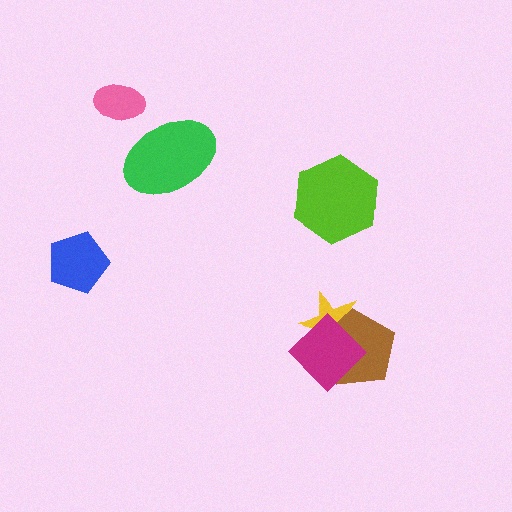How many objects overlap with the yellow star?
2 objects overlap with the yellow star.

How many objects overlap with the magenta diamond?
2 objects overlap with the magenta diamond.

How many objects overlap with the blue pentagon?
0 objects overlap with the blue pentagon.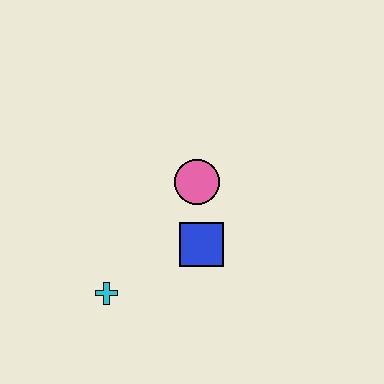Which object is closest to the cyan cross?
The blue square is closest to the cyan cross.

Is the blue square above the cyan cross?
Yes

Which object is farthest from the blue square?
The cyan cross is farthest from the blue square.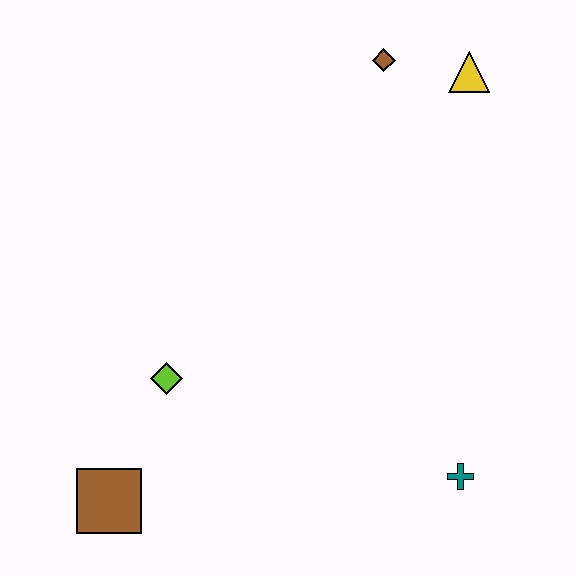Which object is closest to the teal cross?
The lime diamond is closest to the teal cross.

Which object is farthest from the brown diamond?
The brown square is farthest from the brown diamond.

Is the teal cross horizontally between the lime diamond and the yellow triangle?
Yes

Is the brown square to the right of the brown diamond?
No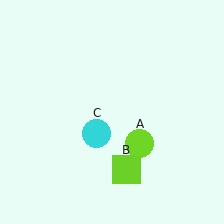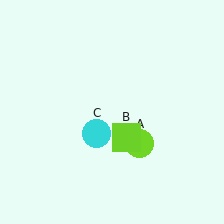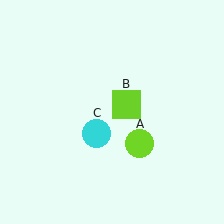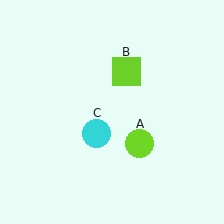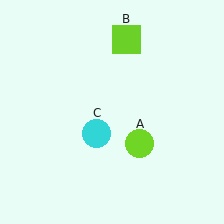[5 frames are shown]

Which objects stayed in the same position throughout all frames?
Lime circle (object A) and cyan circle (object C) remained stationary.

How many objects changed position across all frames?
1 object changed position: lime square (object B).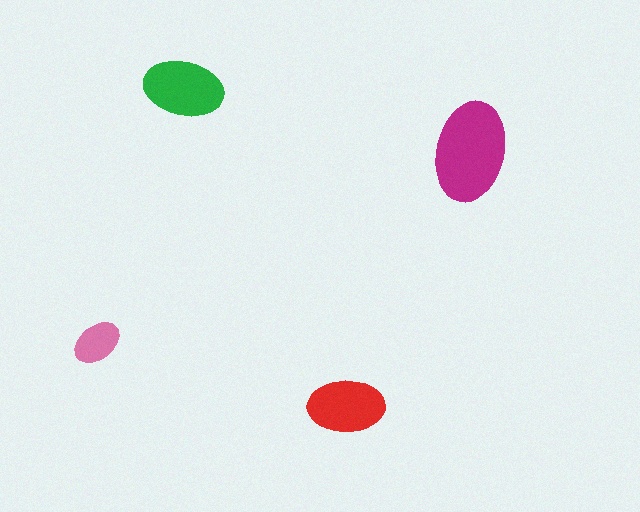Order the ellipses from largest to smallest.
the magenta one, the green one, the red one, the pink one.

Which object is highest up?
The green ellipse is topmost.